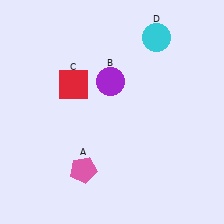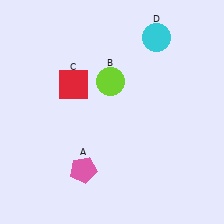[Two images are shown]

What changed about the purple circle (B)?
In Image 1, B is purple. In Image 2, it changed to lime.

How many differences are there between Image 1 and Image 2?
There is 1 difference between the two images.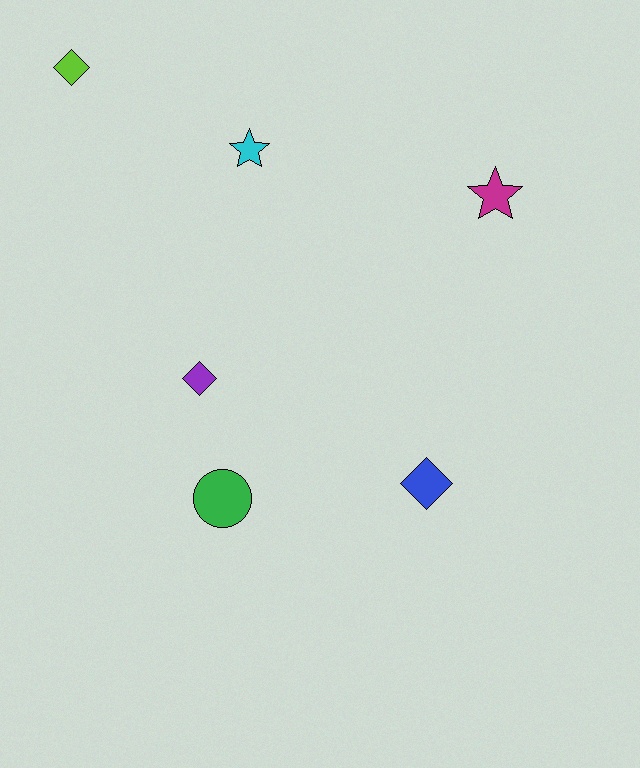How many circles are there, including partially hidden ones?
There is 1 circle.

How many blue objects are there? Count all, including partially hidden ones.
There is 1 blue object.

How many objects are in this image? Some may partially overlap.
There are 6 objects.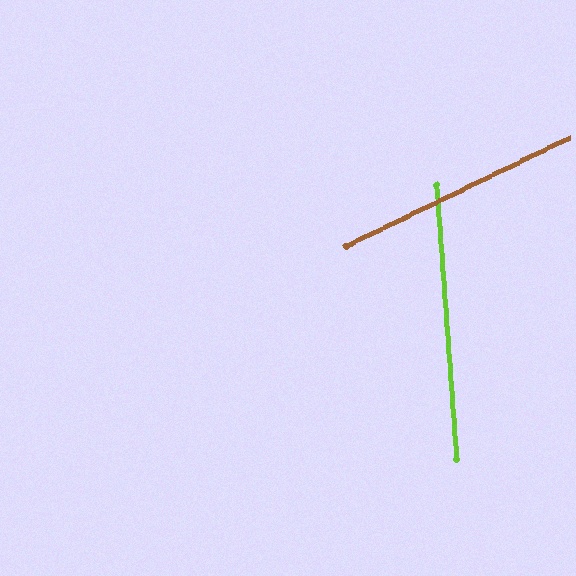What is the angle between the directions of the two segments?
Approximately 68 degrees.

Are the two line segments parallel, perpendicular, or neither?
Neither parallel nor perpendicular — they differ by about 68°.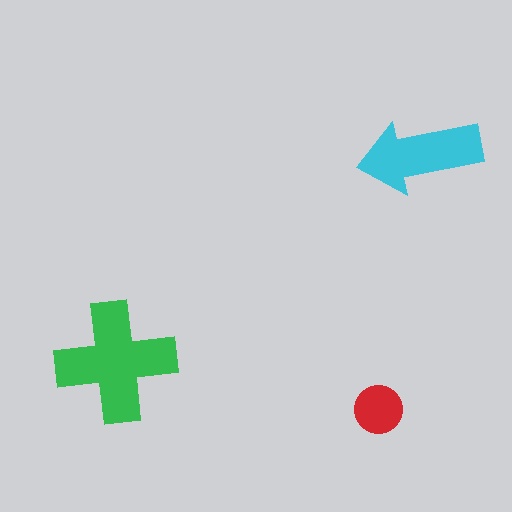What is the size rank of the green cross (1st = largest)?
1st.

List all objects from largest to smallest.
The green cross, the cyan arrow, the red circle.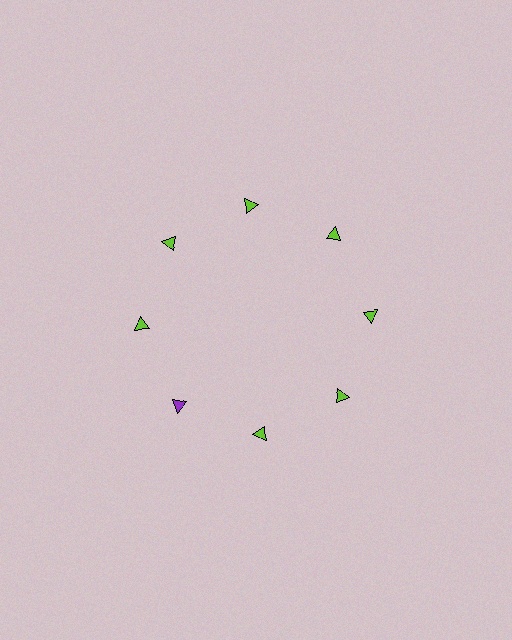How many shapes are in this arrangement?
There are 8 shapes arranged in a ring pattern.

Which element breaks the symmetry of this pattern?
The purple triangle at roughly the 8 o'clock position breaks the symmetry. All other shapes are lime triangles.